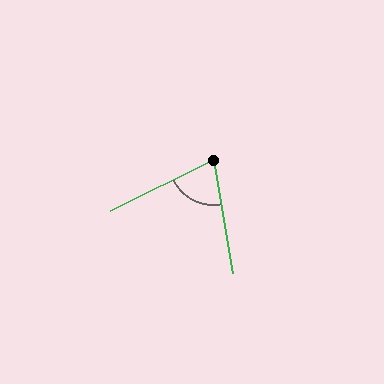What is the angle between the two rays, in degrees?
Approximately 73 degrees.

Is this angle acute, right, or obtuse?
It is acute.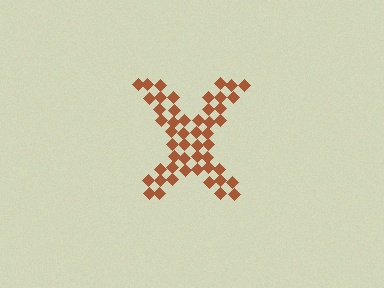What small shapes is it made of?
It is made of small diamonds.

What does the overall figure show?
The overall figure shows the letter X.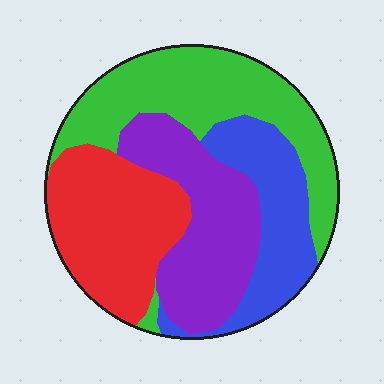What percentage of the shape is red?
Red covers around 25% of the shape.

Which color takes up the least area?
Blue, at roughly 20%.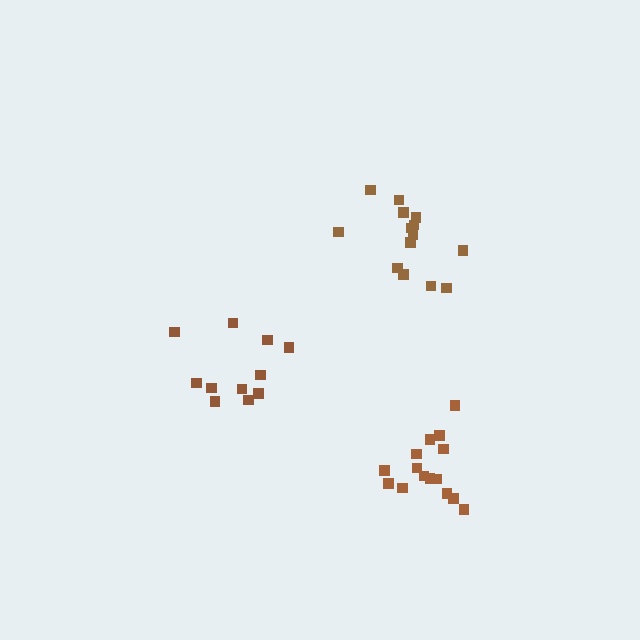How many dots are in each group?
Group 1: 11 dots, Group 2: 14 dots, Group 3: 15 dots (40 total).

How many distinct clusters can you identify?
There are 3 distinct clusters.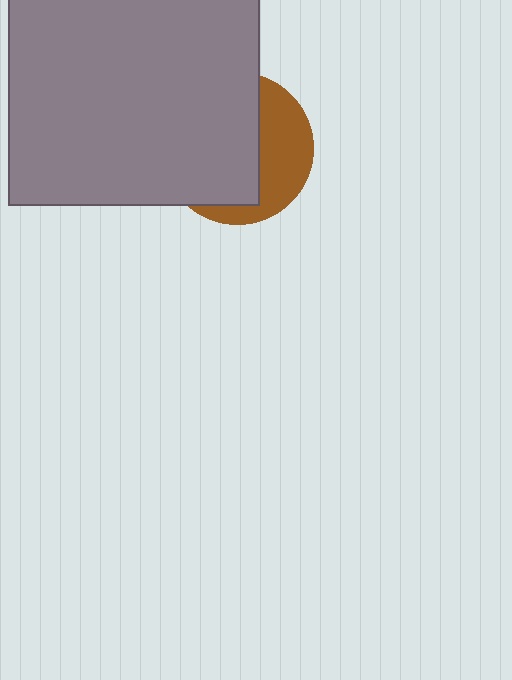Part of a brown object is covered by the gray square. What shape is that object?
It is a circle.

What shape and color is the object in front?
The object in front is a gray square.